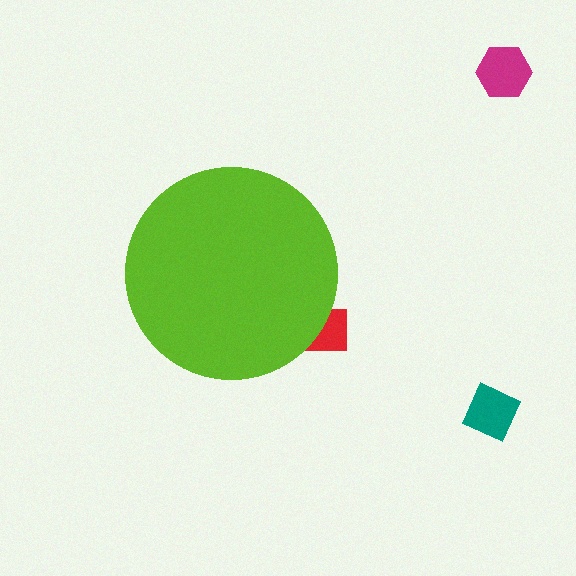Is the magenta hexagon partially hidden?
No, the magenta hexagon is fully visible.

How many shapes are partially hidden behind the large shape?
1 shape is partially hidden.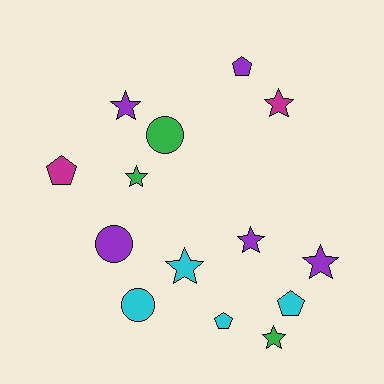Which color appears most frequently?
Purple, with 5 objects.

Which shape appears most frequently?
Star, with 7 objects.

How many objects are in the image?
There are 14 objects.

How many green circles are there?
There is 1 green circle.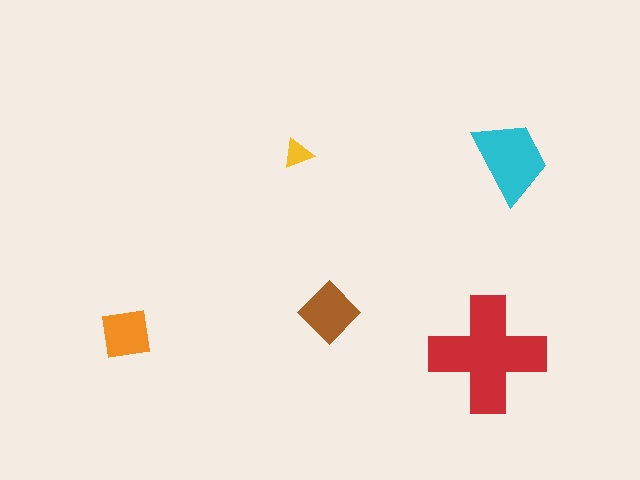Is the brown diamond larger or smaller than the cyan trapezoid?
Smaller.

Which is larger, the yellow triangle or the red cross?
The red cross.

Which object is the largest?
The red cross.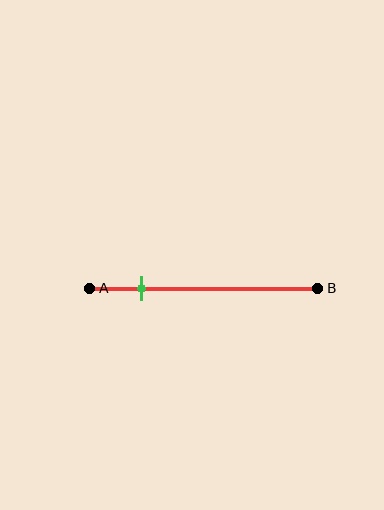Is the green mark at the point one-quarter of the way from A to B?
Yes, the mark is approximately at the one-quarter point.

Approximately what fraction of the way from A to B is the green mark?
The green mark is approximately 25% of the way from A to B.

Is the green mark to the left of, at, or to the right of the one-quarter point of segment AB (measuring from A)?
The green mark is approximately at the one-quarter point of segment AB.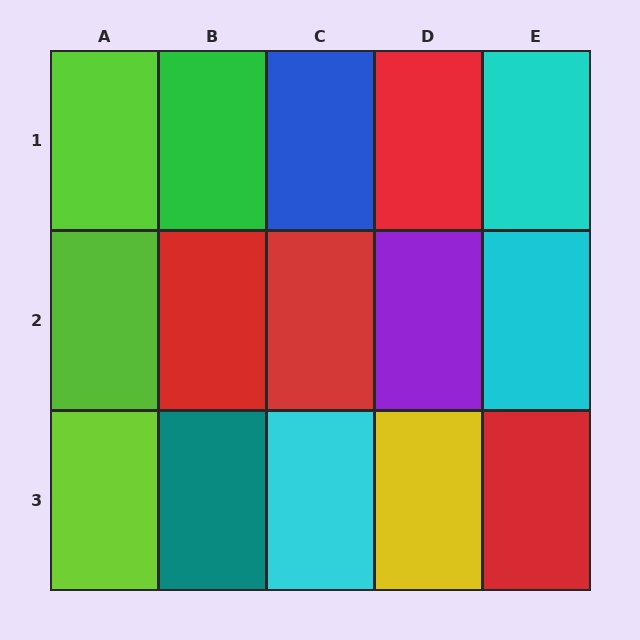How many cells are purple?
1 cell is purple.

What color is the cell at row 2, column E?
Cyan.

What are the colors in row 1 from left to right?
Lime, green, blue, red, cyan.